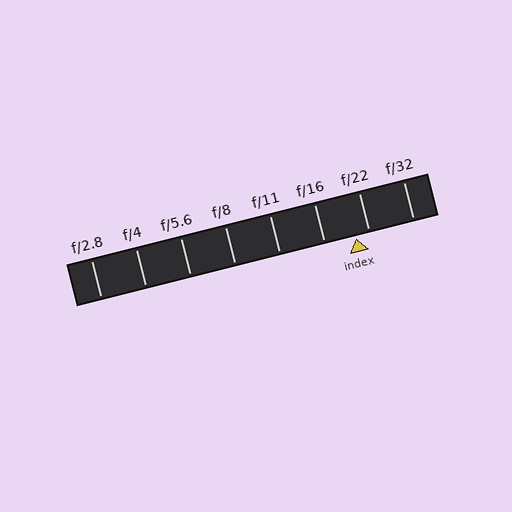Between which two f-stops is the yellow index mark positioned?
The index mark is between f/16 and f/22.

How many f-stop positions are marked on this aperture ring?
There are 8 f-stop positions marked.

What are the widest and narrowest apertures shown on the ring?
The widest aperture shown is f/2.8 and the narrowest is f/32.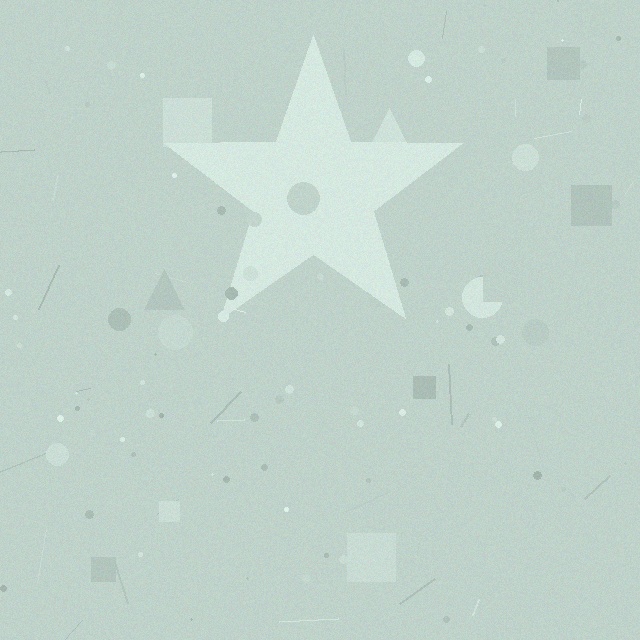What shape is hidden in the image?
A star is hidden in the image.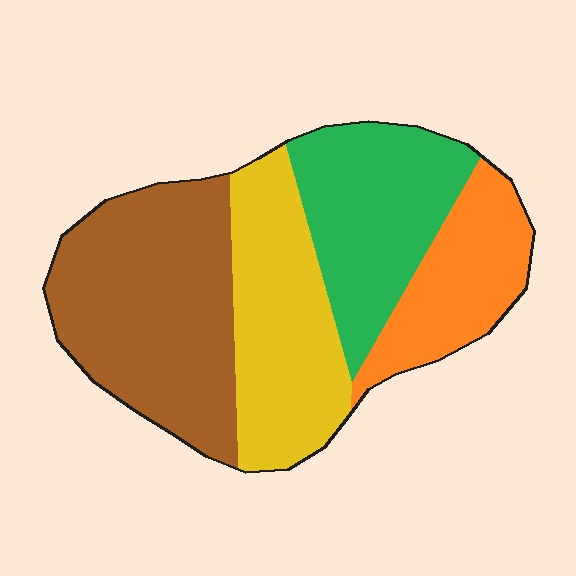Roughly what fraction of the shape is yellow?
Yellow covers 25% of the shape.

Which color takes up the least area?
Orange, at roughly 15%.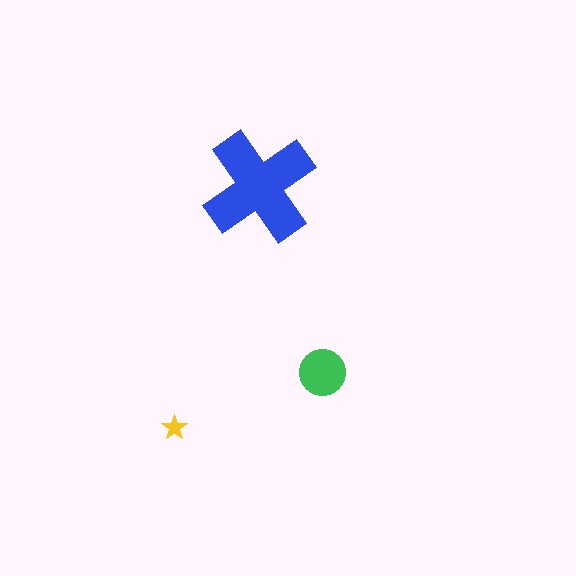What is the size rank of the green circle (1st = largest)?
2nd.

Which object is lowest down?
The yellow star is bottommost.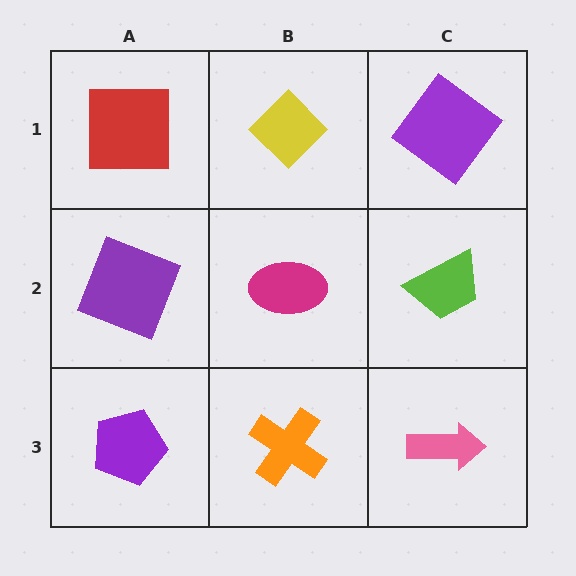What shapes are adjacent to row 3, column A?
A purple square (row 2, column A), an orange cross (row 3, column B).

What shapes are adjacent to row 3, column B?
A magenta ellipse (row 2, column B), a purple pentagon (row 3, column A), a pink arrow (row 3, column C).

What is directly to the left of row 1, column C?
A yellow diamond.